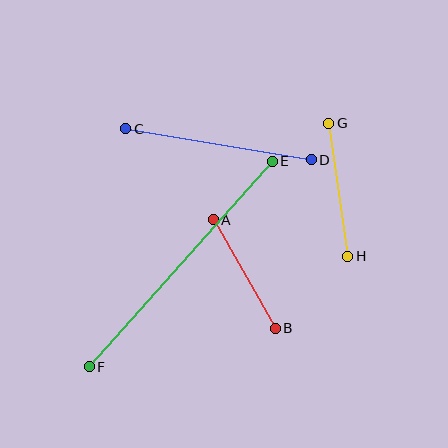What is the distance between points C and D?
The distance is approximately 188 pixels.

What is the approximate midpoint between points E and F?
The midpoint is at approximately (181, 264) pixels.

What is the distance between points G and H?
The distance is approximately 134 pixels.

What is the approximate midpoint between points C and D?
The midpoint is at approximately (218, 144) pixels.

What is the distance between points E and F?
The distance is approximately 275 pixels.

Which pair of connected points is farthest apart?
Points E and F are farthest apart.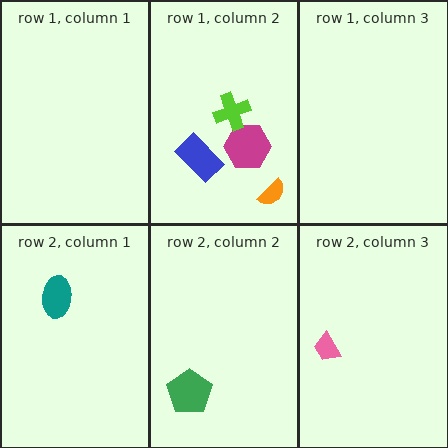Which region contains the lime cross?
The row 1, column 2 region.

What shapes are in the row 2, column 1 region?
The teal ellipse.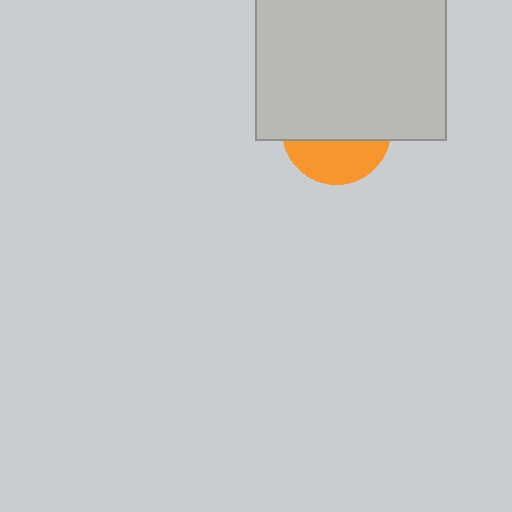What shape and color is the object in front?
The object in front is a light gray rectangle.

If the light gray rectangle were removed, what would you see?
You would see the complete orange circle.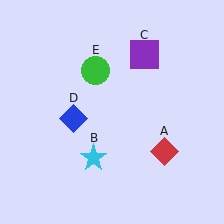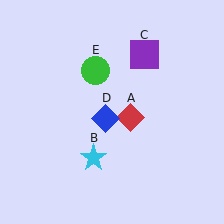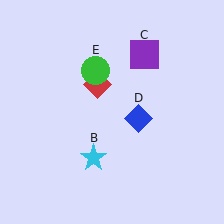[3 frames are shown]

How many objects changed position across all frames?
2 objects changed position: red diamond (object A), blue diamond (object D).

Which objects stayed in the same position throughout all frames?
Cyan star (object B) and purple square (object C) and green circle (object E) remained stationary.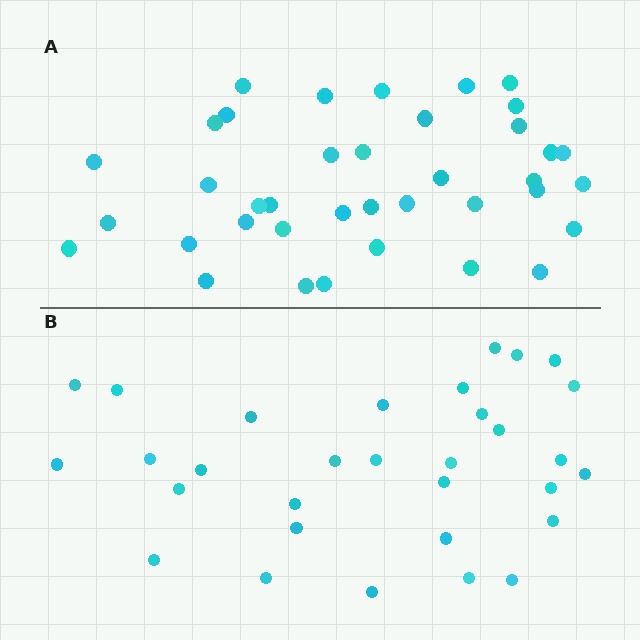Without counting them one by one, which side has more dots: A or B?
Region A (the top region) has more dots.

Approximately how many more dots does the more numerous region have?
Region A has roughly 8 or so more dots than region B.